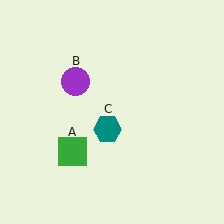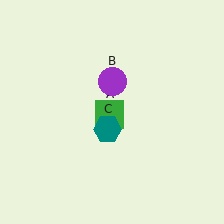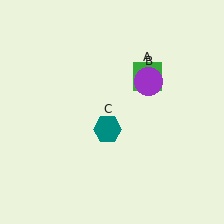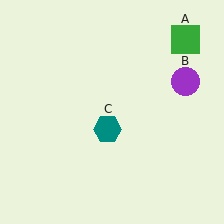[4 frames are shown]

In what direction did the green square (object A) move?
The green square (object A) moved up and to the right.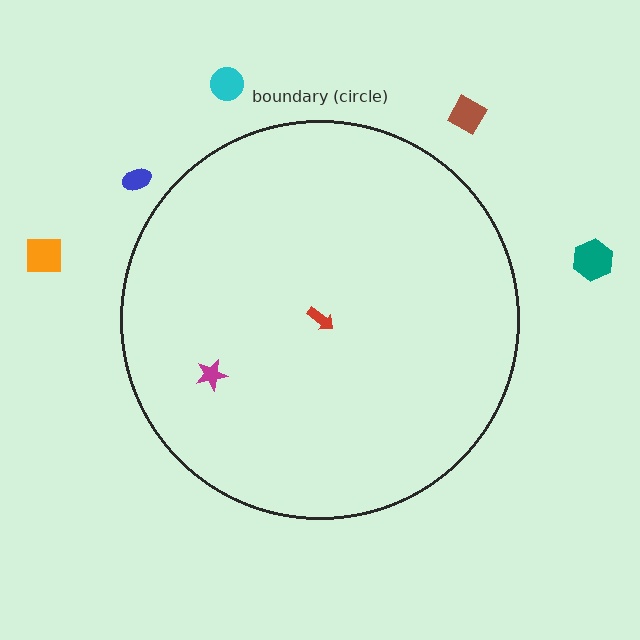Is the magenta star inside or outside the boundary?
Inside.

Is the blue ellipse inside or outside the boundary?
Outside.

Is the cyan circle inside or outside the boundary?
Outside.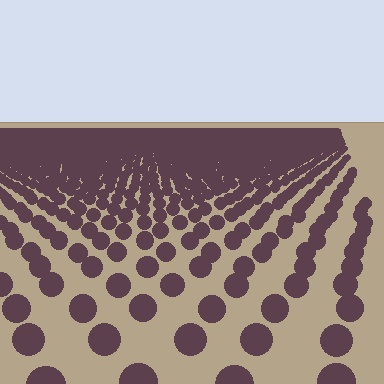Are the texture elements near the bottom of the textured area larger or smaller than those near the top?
Larger. Near the bottom, elements are closer to the viewer and appear at a bigger on-screen size.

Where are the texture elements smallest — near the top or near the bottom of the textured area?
Near the top.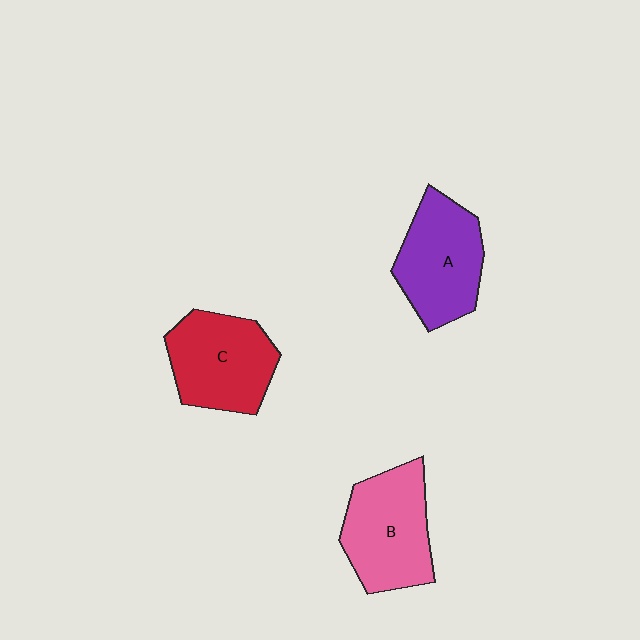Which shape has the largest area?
Shape B (pink).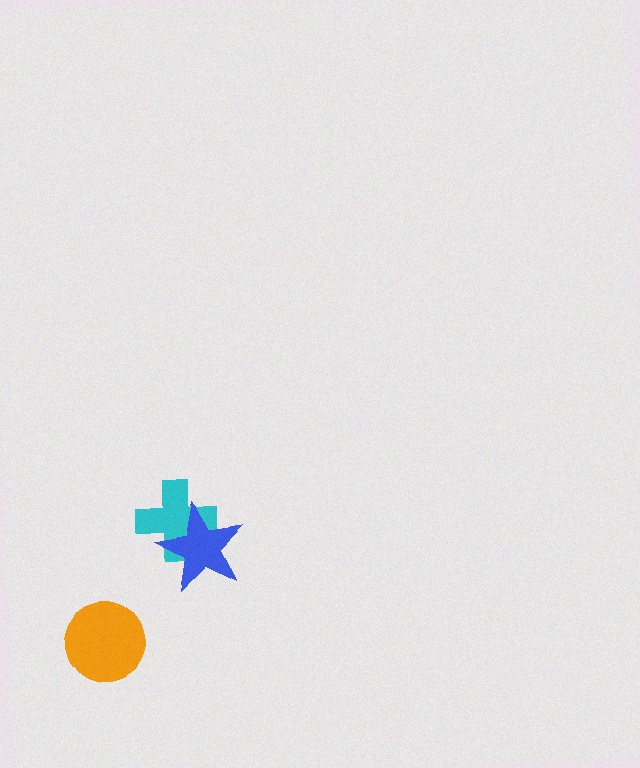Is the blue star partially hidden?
No, no other shape covers it.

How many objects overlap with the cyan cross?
1 object overlaps with the cyan cross.